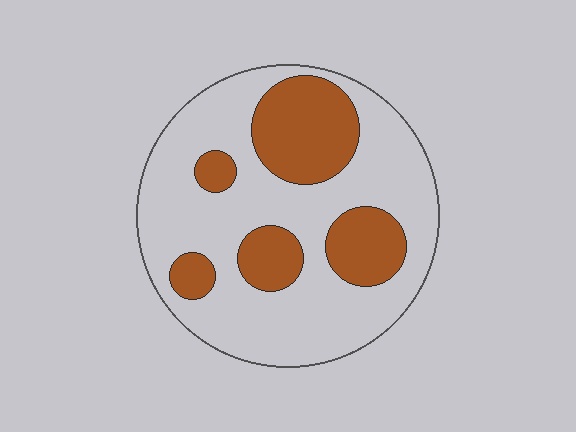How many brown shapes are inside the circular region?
5.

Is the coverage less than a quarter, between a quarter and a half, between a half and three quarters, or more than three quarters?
Between a quarter and a half.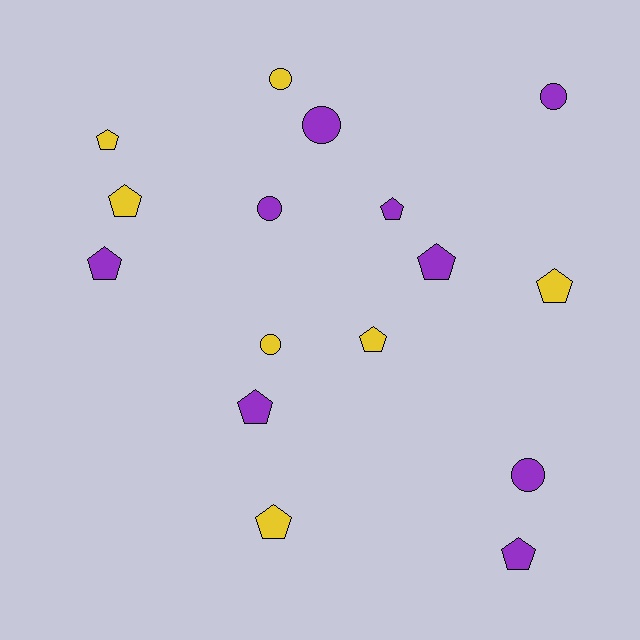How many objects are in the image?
There are 16 objects.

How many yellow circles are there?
There are 2 yellow circles.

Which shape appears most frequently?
Pentagon, with 10 objects.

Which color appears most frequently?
Purple, with 9 objects.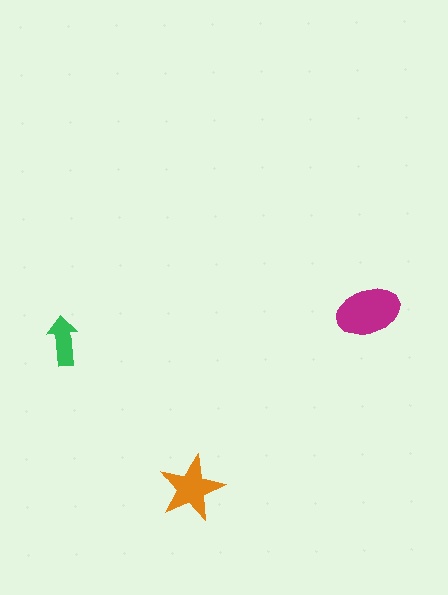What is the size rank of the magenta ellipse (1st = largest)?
1st.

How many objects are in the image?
There are 3 objects in the image.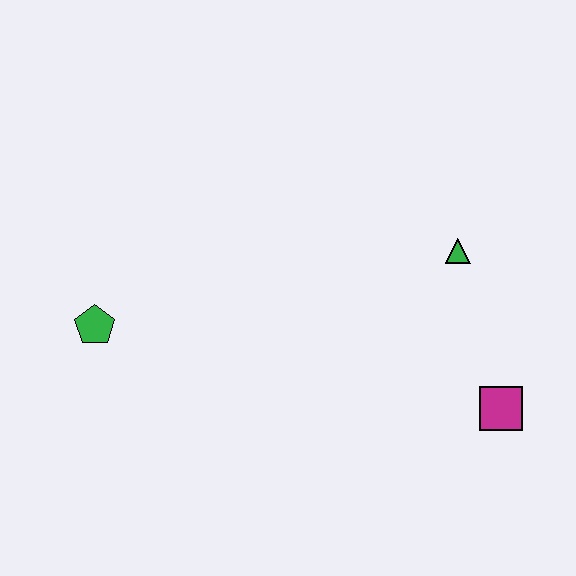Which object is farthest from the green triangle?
The green pentagon is farthest from the green triangle.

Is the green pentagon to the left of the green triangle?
Yes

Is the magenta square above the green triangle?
No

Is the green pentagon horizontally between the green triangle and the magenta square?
No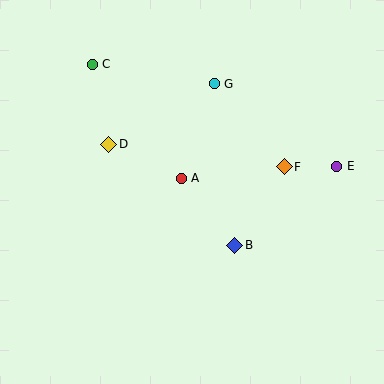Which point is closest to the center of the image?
Point A at (181, 178) is closest to the center.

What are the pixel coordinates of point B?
Point B is at (235, 245).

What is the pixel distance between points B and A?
The distance between B and A is 85 pixels.